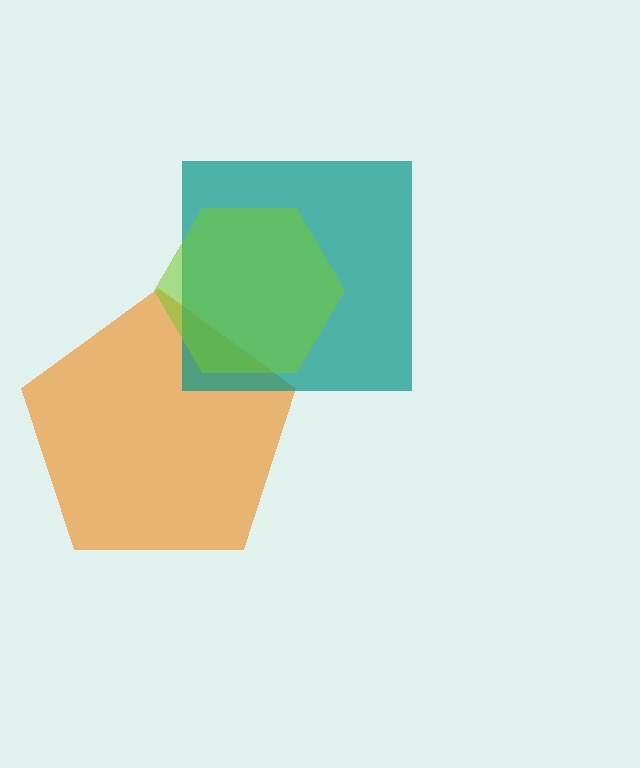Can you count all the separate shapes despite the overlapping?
Yes, there are 3 separate shapes.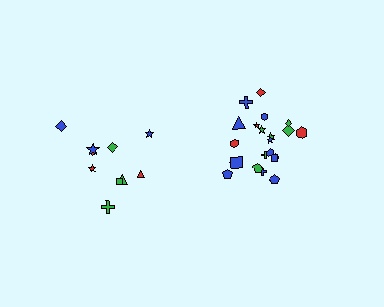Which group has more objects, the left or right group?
The right group.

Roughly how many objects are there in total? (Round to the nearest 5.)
Roughly 30 objects in total.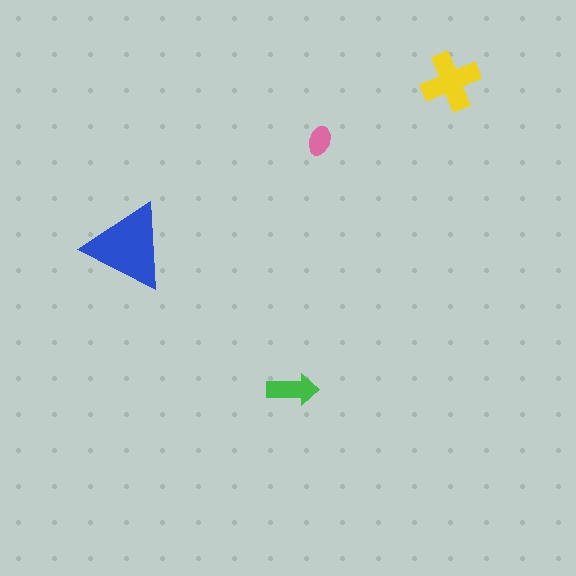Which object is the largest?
The blue triangle.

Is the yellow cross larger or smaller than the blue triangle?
Smaller.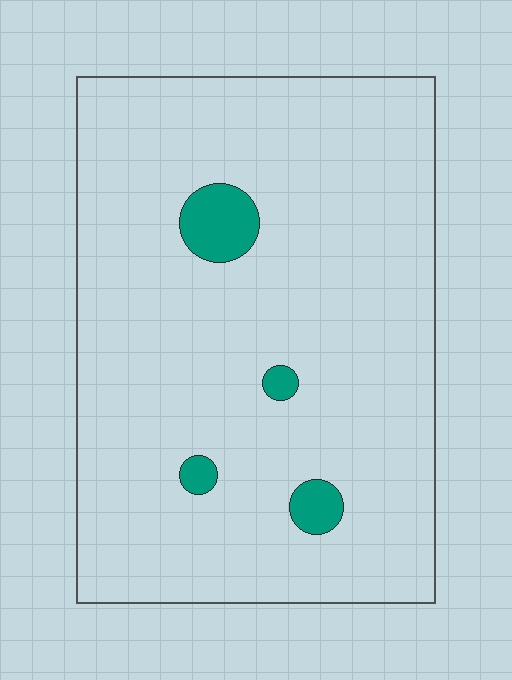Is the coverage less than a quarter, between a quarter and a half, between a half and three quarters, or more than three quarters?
Less than a quarter.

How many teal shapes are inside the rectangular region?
4.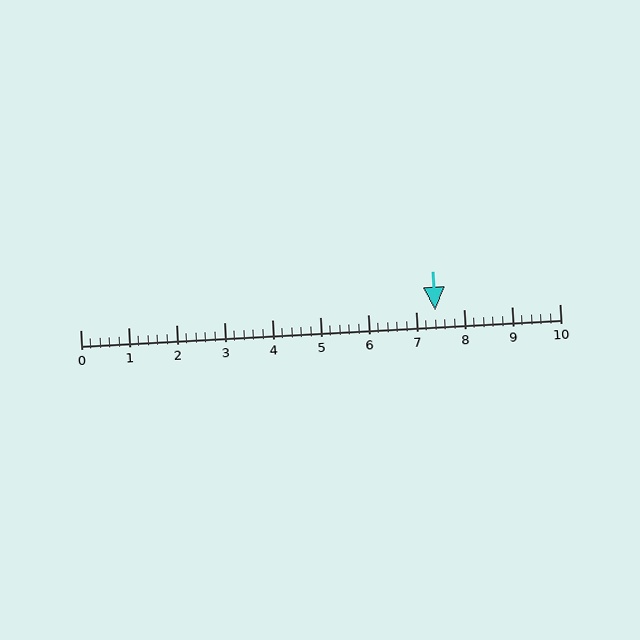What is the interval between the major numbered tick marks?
The major tick marks are spaced 1 units apart.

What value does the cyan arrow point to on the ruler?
The cyan arrow points to approximately 7.4.